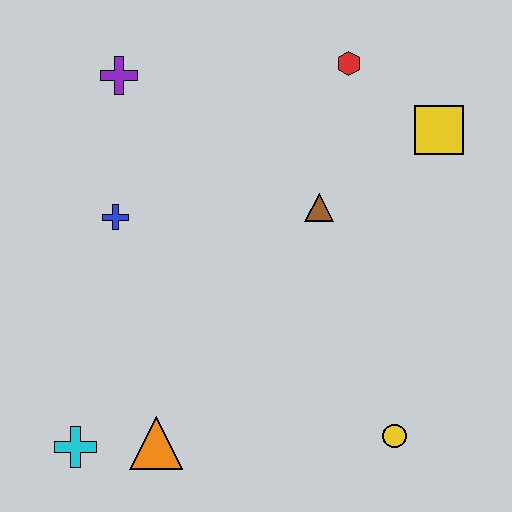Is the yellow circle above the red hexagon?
No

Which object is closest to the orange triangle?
The cyan cross is closest to the orange triangle.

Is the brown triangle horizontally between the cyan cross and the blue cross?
No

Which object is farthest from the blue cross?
The yellow circle is farthest from the blue cross.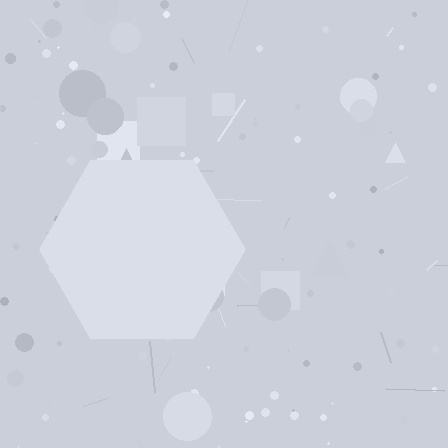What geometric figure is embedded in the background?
A hexagon is embedded in the background.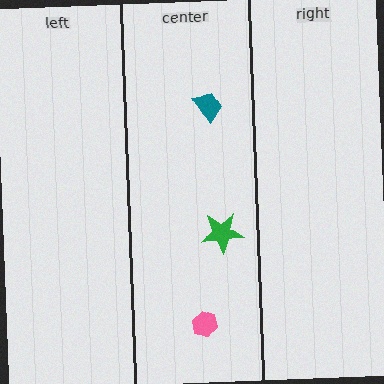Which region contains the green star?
The center region.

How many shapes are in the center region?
3.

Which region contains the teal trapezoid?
The center region.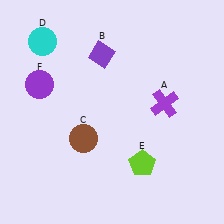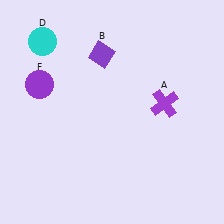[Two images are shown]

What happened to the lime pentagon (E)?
The lime pentagon (E) was removed in Image 2. It was in the bottom-right area of Image 1.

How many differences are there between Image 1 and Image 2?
There are 2 differences between the two images.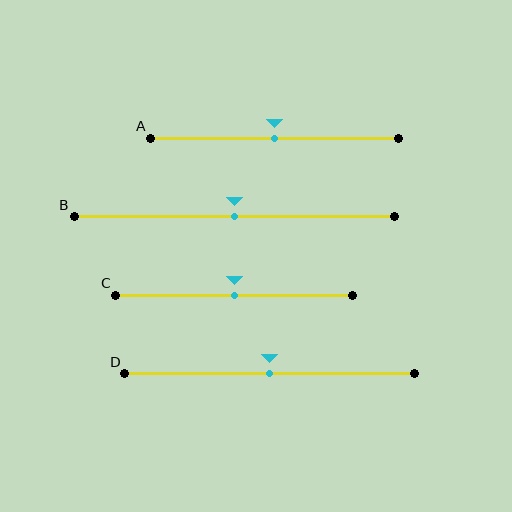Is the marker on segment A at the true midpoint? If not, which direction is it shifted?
Yes, the marker on segment A is at the true midpoint.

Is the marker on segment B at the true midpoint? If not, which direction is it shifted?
Yes, the marker on segment B is at the true midpoint.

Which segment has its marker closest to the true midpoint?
Segment A has its marker closest to the true midpoint.